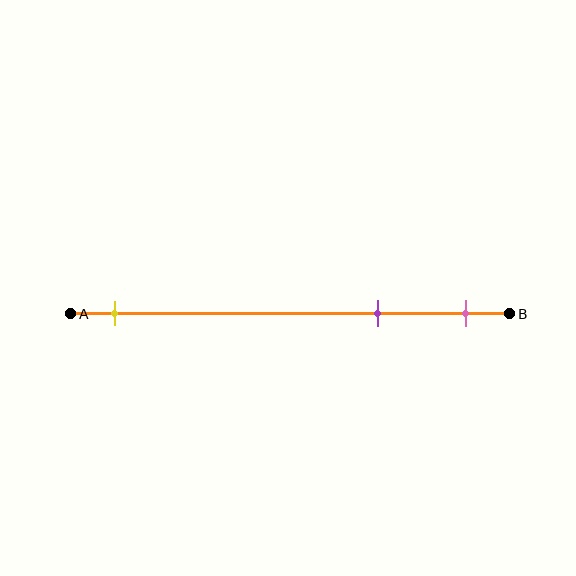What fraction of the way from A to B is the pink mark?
The pink mark is approximately 90% (0.9) of the way from A to B.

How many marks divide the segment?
There are 3 marks dividing the segment.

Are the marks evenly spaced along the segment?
No, the marks are not evenly spaced.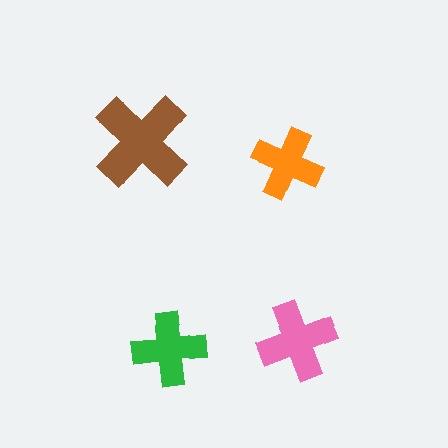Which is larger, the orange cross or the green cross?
The green one.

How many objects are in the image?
There are 4 objects in the image.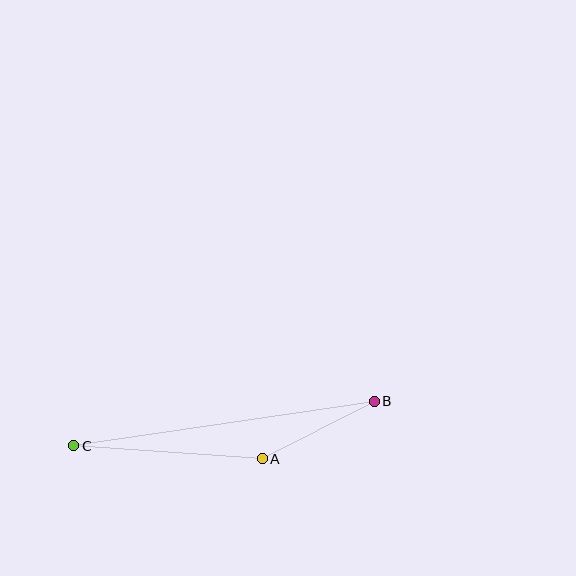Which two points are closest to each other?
Points A and B are closest to each other.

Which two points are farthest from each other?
Points B and C are farthest from each other.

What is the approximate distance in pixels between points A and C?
The distance between A and C is approximately 189 pixels.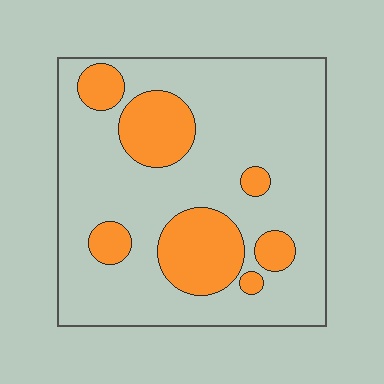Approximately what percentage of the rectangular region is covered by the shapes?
Approximately 25%.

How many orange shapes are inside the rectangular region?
7.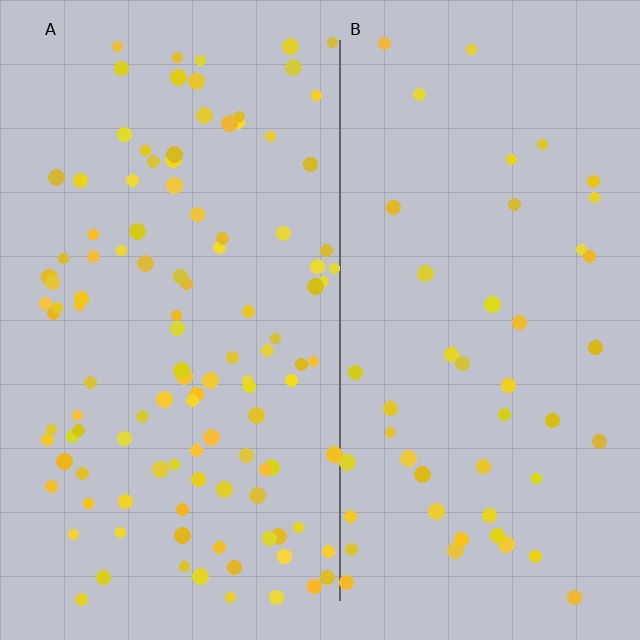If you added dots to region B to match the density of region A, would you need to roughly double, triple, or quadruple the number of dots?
Approximately double.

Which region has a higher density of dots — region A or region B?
A (the left).